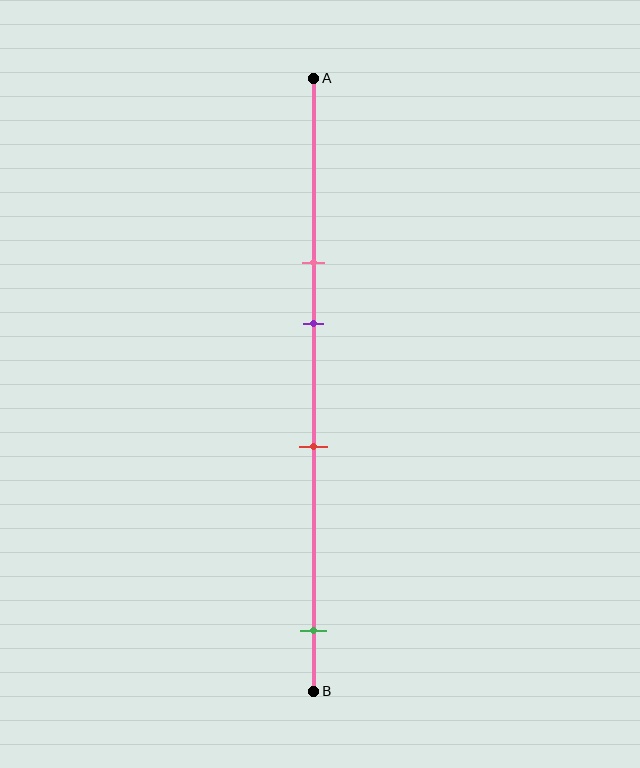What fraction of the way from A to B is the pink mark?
The pink mark is approximately 30% (0.3) of the way from A to B.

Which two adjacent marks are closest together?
The pink and purple marks are the closest adjacent pair.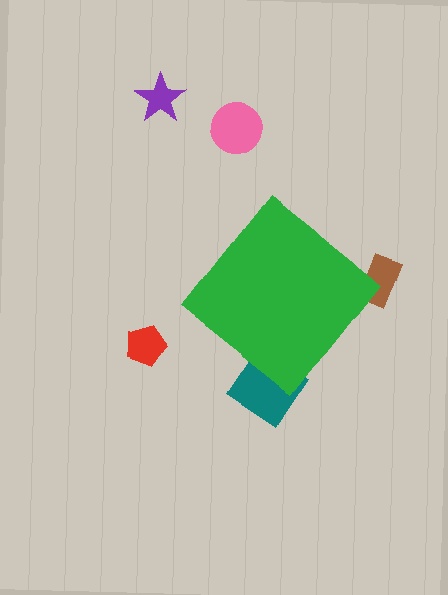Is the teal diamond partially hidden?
Yes, the teal diamond is partially hidden behind the green diamond.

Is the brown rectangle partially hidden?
Yes, the brown rectangle is partially hidden behind the green diamond.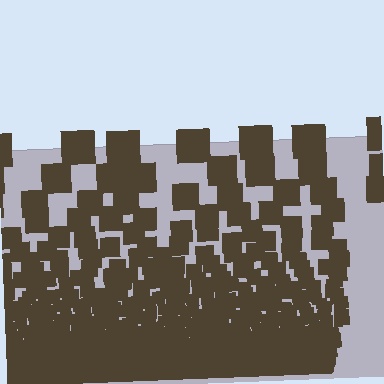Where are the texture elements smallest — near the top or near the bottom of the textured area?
Near the bottom.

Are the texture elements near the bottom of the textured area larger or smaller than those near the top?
Smaller. The gradient is inverted — elements near the bottom are smaller and denser.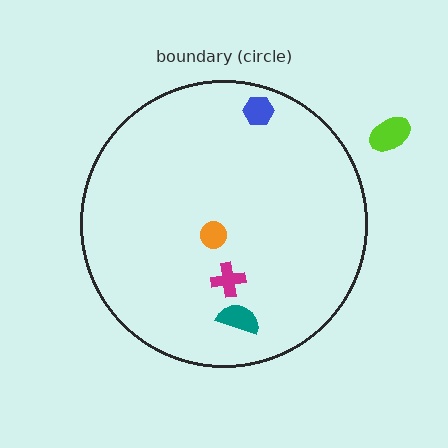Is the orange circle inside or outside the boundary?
Inside.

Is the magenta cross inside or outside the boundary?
Inside.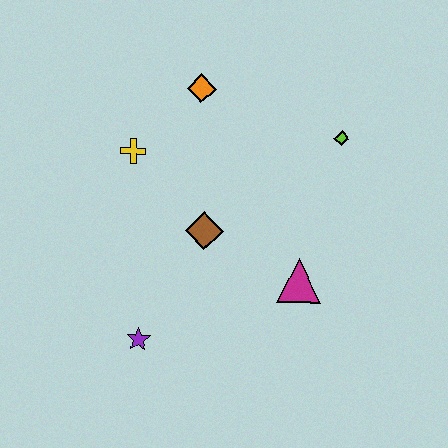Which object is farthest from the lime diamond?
The purple star is farthest from the lime diamond.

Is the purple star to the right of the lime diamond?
No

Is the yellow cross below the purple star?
No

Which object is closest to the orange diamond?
The yellow cross is closest to the orange diamond.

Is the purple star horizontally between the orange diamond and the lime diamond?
No